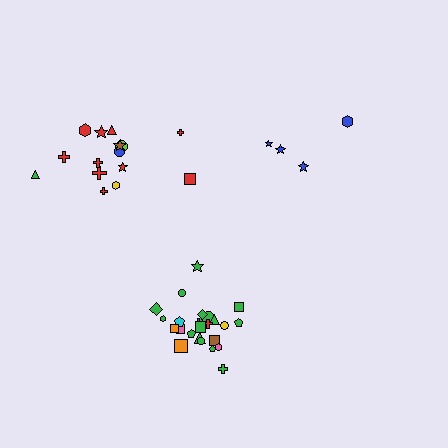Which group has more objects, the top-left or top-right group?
The top-left group.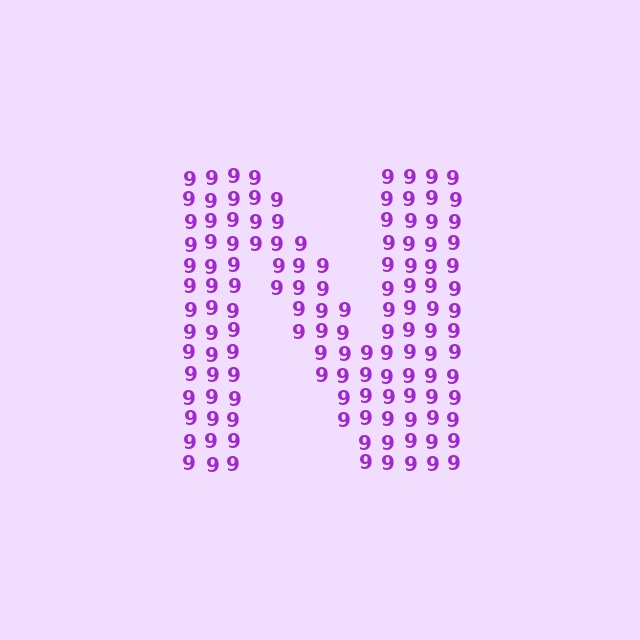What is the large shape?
The large shape is the letter N.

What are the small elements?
The small elements are digit 9's.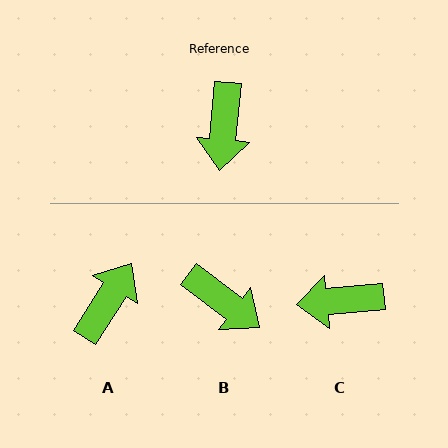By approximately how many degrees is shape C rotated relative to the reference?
Approximately 80 degrees clockwise.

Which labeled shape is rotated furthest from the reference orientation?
A, about 153 degrees away.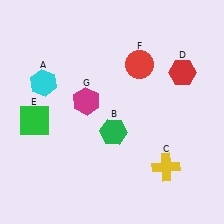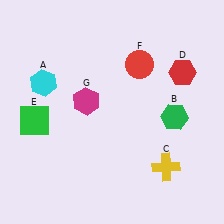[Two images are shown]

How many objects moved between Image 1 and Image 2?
1 object moved between the two images.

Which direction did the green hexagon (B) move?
The green hexagon (B) moved right.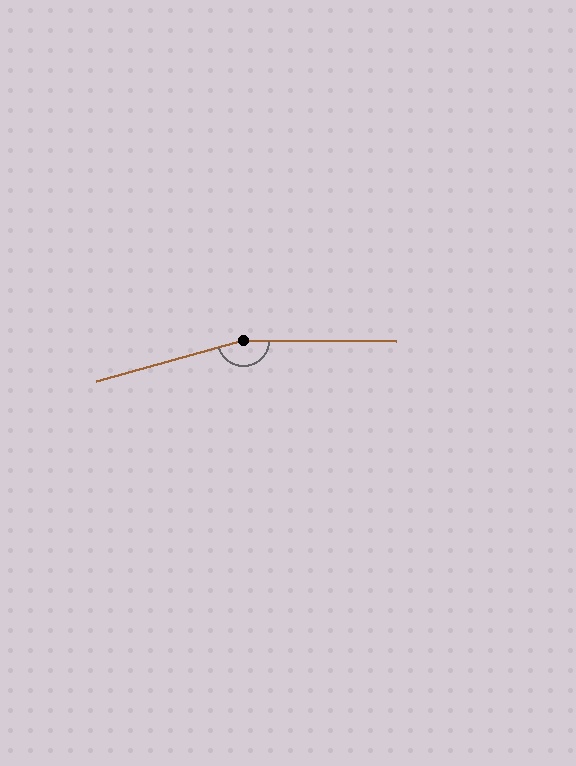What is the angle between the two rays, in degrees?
Approximately 165 degrees.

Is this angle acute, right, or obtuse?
It is obtuse.